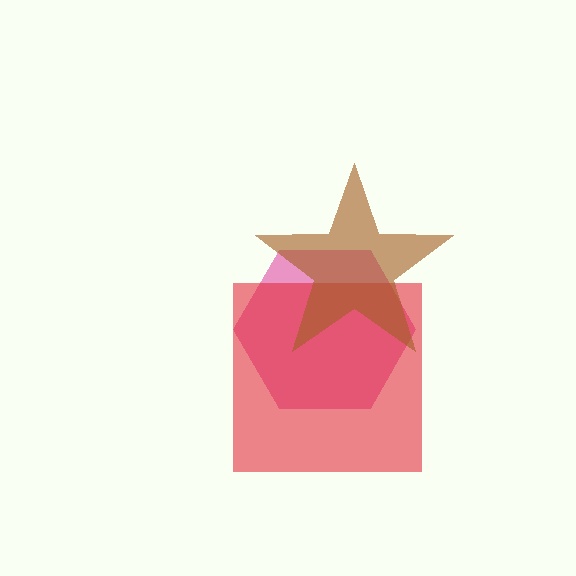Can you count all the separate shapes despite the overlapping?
Yes, there are 3 separate shapes.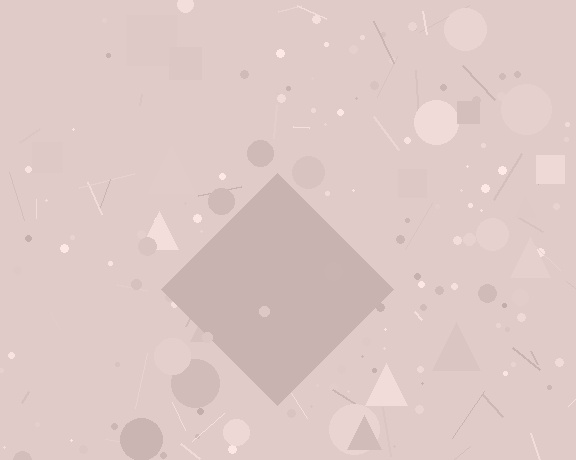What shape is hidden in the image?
A diamond is hidden in the image.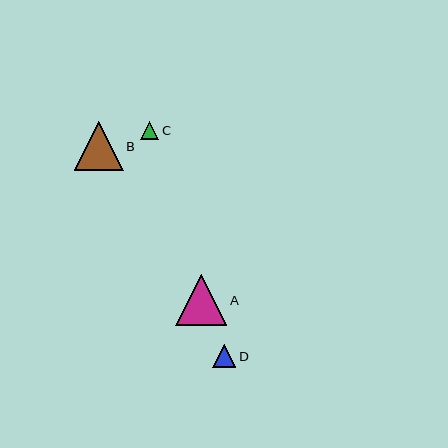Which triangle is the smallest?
Triangle C is the smallest with a size of approximately 18 pixels.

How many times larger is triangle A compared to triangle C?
Triangle A is approximately 2.8 times the size of triangle C.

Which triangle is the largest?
Triangle A is the largest with a size of approximately 51 pixels.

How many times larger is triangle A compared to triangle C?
Triangle A is approximately 2.8 times the size of triangle C.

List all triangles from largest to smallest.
From largest to smallest: A, B, D, C.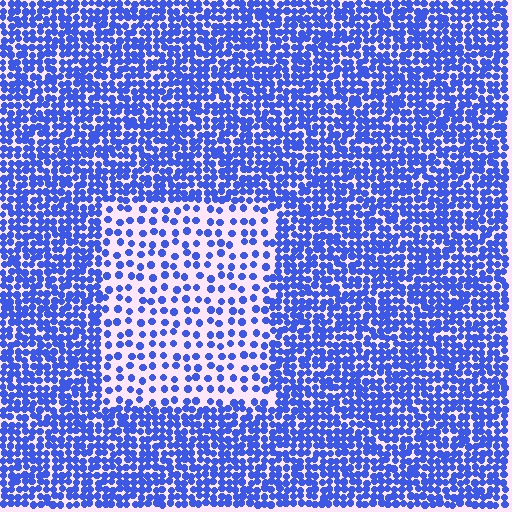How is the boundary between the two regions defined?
The boundary is defined by a change in element density (approximately 2.4x ratio). All elements are the same color, size, and shape.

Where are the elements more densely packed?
The elements are more densely packed outside the rectangle boundary.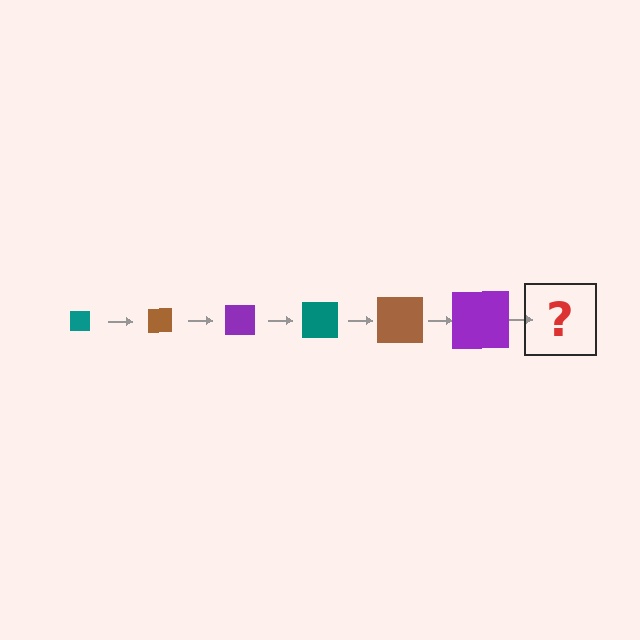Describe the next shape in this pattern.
It should be a teal square, larger than the previous one.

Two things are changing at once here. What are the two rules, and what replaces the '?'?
The two rules are that the square grows larger each step and the color cycles through teal, brown, and purple. The '?' should be a teal square, larger than the previous one.